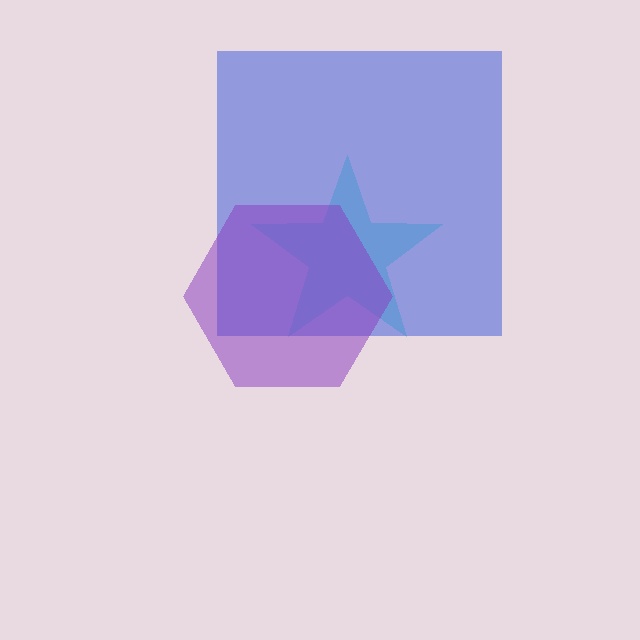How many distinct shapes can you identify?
There are 3 distinct shapes: a cyan star, a blue square, a purple hexagon.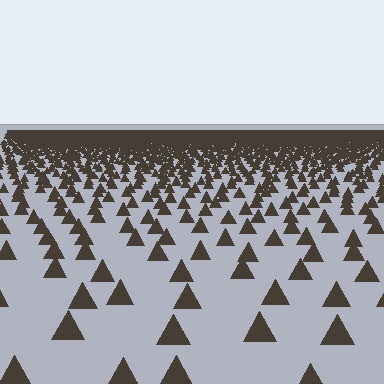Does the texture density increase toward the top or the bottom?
Density increases toward the top.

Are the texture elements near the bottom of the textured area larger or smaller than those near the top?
Larger. Near the bottom, elements are closer to the viewer and appear at a bigger on-screen size.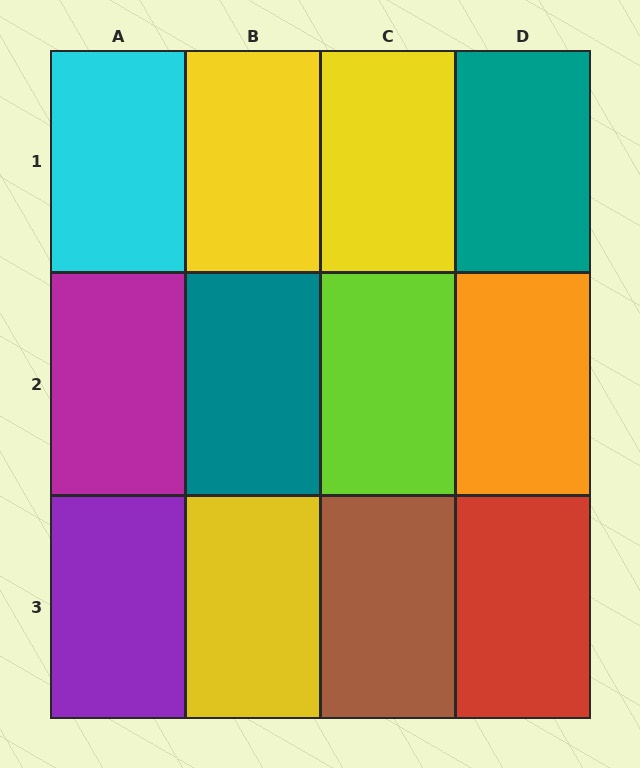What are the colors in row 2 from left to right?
Magenta, teal, lime, orange.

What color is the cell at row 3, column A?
Purple.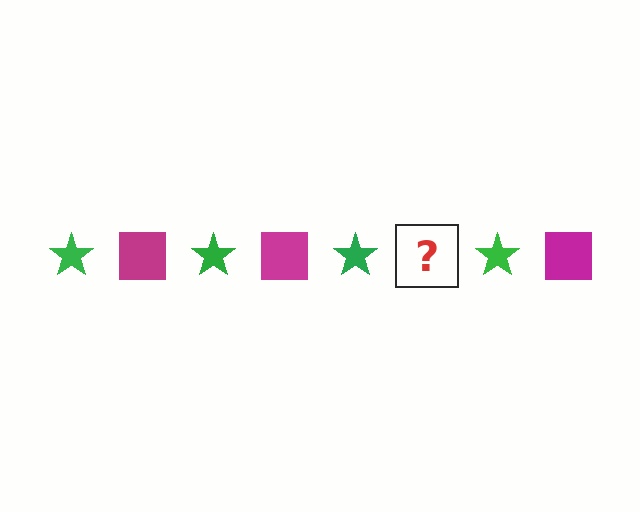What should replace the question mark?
The question mark should be replaced with a magenta square.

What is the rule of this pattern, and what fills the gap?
The rule is that the pattern alternates between green star and magenta square. The gap should be filled with a magenta square.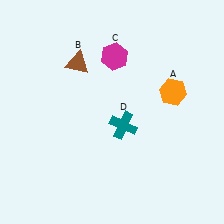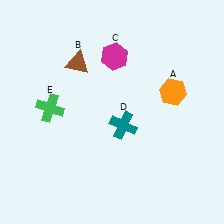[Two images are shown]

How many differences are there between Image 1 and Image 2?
There is 1 difference between the two images.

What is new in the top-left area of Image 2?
A green cross (E) was added in the top-left area of Image 2.